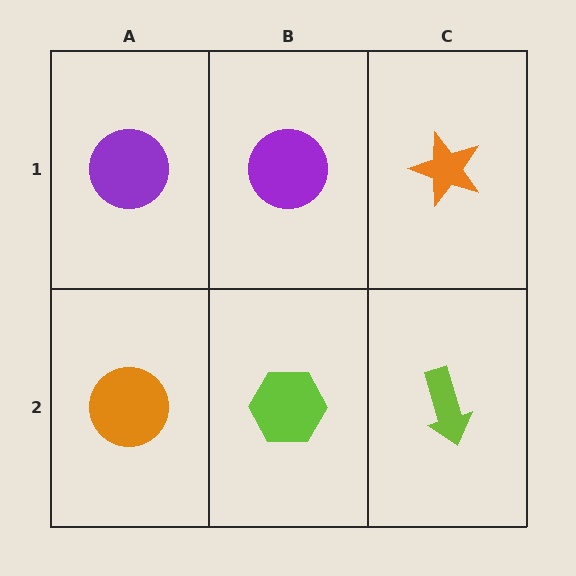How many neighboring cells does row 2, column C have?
2.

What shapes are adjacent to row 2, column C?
An orange star (row 1, column C), a lime hexagon (row 2, column B).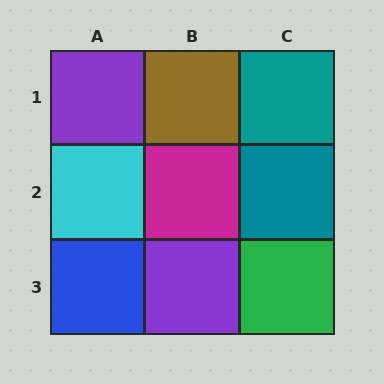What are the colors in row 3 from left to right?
Blue, purple, green.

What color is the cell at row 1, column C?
Teal.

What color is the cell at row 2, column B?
Magenta.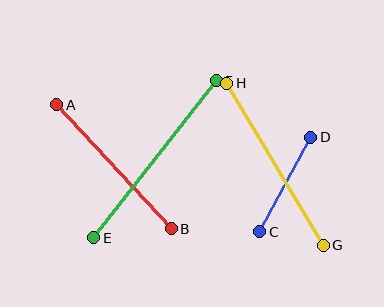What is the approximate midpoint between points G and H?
The midpoint is at approximately (275, 164) pixels.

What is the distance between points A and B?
The distance is approximately 169 pixels.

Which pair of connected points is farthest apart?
Points E and F are farthest apart.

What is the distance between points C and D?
The distance is approximately 107 pixels.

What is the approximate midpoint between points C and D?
The midpoint is at approximately (285, 185) pixels.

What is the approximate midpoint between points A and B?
The midpoint is at approximately (114, 167) pixels.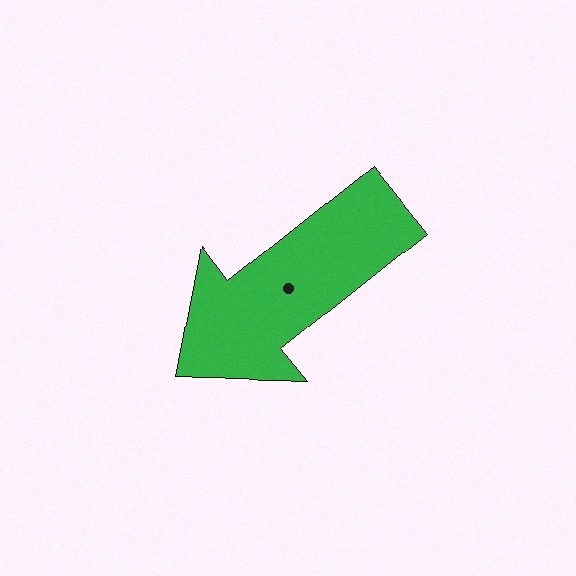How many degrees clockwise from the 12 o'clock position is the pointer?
Approximately 231 degrees.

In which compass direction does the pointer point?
Southwest.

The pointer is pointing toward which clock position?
Roughly 8 o'clock.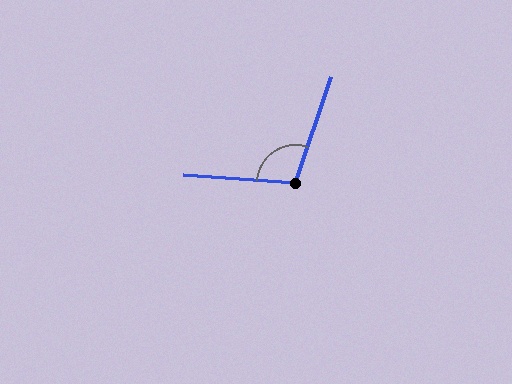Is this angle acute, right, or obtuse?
It is obtuse.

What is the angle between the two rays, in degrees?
Approximately 105 degrees.